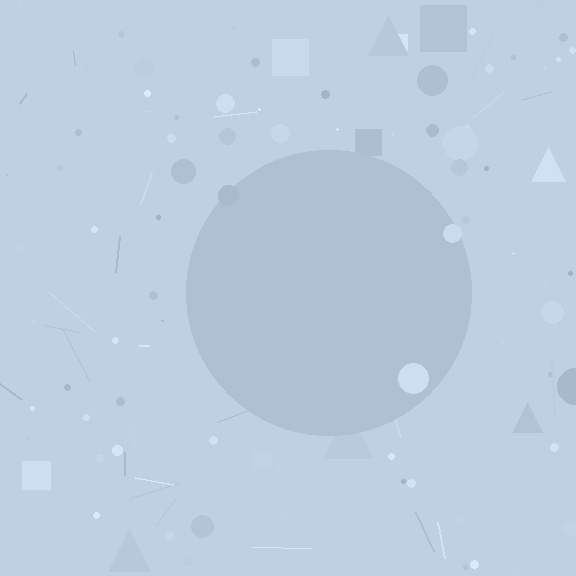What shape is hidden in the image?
A circle is hidden in the image.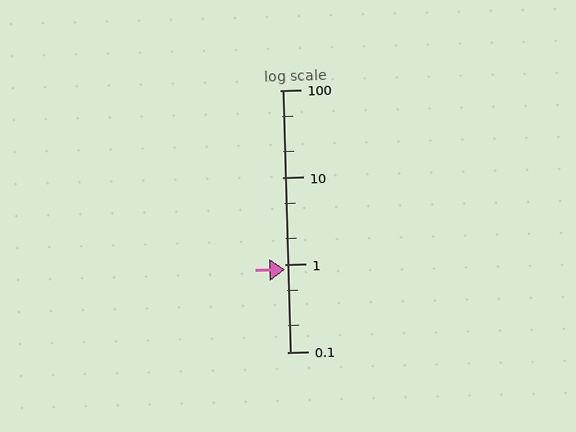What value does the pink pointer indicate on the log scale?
The pointer indicates approximately 0.88.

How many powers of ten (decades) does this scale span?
The scale spans 3 decades, from 0.1 to 100.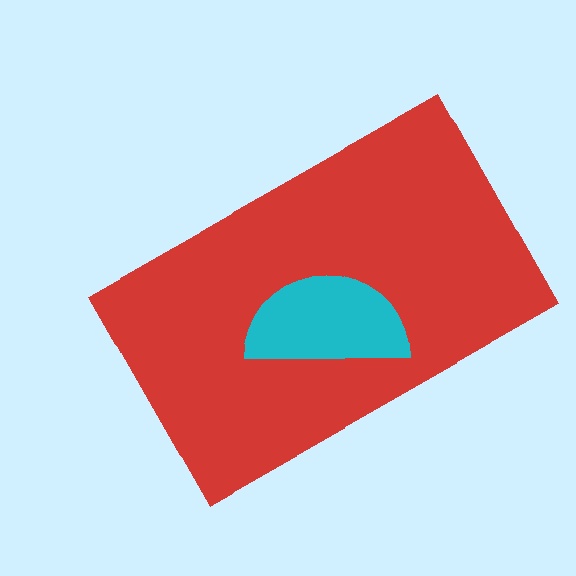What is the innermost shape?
The cyan semicircle.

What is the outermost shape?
The red rectangle.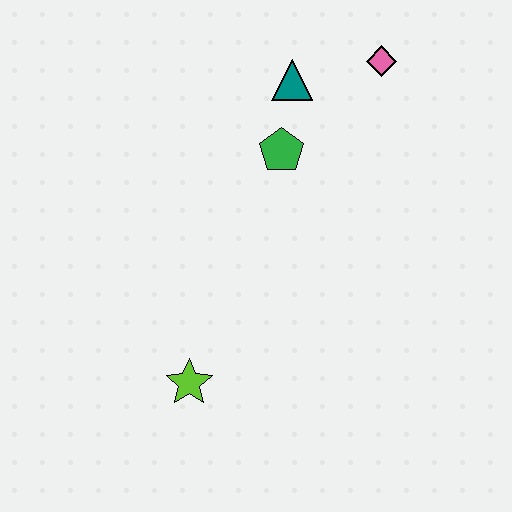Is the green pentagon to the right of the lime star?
Yes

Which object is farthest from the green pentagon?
The lime star is farthest from the green pentagon.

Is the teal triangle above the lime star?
Yes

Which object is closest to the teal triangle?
The green pentagon is closest to the teal triangle.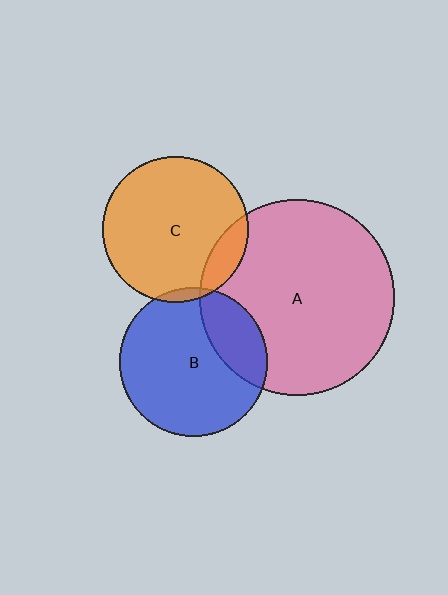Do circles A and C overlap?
Yes.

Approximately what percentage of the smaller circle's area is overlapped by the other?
Approximately 10%.